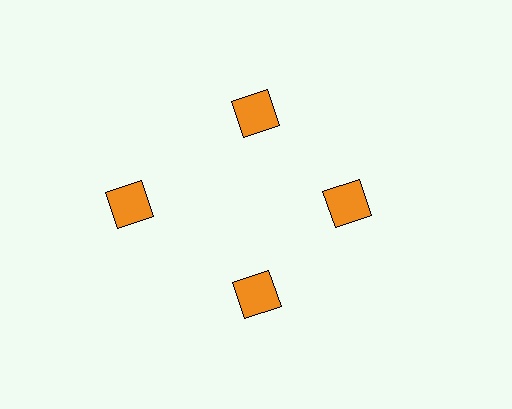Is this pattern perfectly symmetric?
No. The 4 orange squares are arranged in a ring, but one element near the 9 o'clock position is pushed outward from the center, breaking the 4-fold rotational symmetry.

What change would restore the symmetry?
The symmetry would be restored by moving it inward, back onto the ring so that all 4 squares sit at equal angles and equal distance from the center.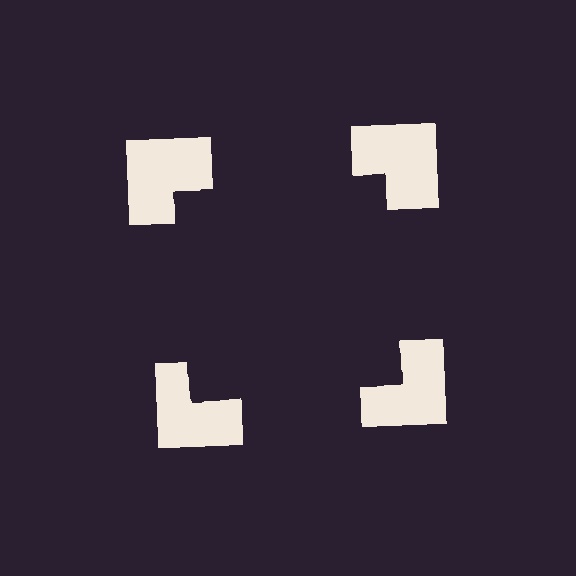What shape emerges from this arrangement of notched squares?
An illusory square — its edges are inferred from the aligned wedge cuts in the notched squares, not physically drawn.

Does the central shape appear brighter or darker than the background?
It typically appears slightly darker than the background, even though no actual brightness change is drawn.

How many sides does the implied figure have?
4 sides.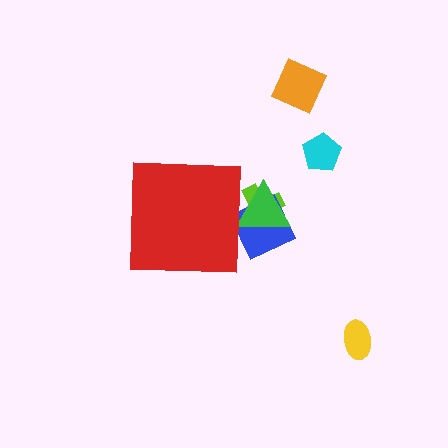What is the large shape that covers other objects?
A red square.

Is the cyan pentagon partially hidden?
No, the cyan pentagon is fully visible.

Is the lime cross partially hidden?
Yes, the lime cross is partially hidden behind the red square.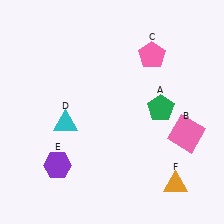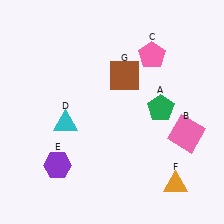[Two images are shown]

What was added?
A brown square (G) was added in Image 2.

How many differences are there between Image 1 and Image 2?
There is 1 difference between the two images.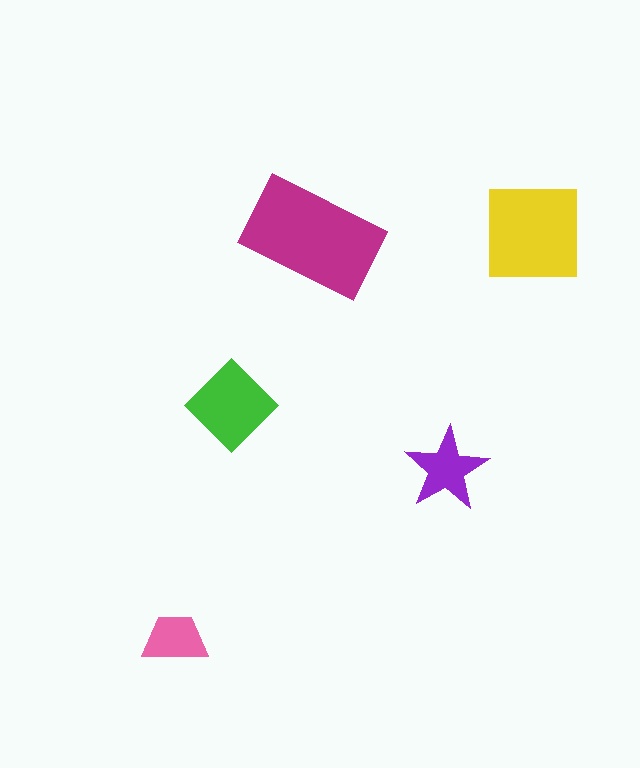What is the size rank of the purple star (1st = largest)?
4th.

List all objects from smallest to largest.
The pink trapezoid, the purple star, the green diamond, the yellow square, the magenta rectangle.